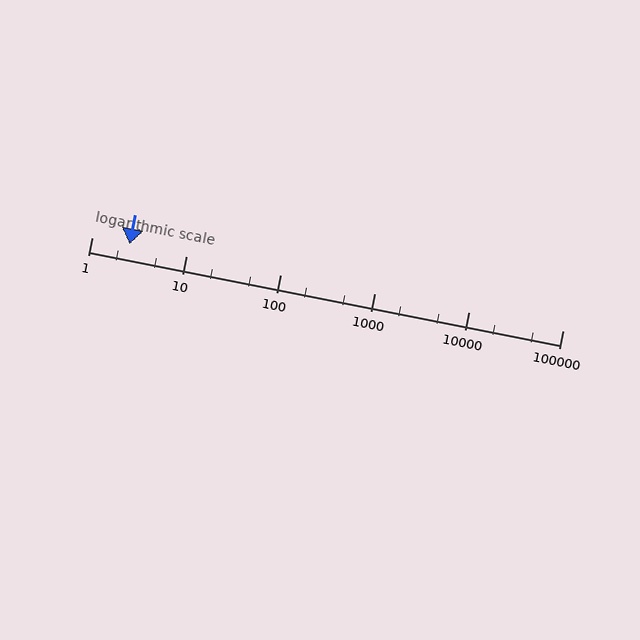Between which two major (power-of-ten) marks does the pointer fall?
The pointer is between 1 and 10.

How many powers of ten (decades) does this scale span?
The scale spans 5 decades, from 1 to 100000.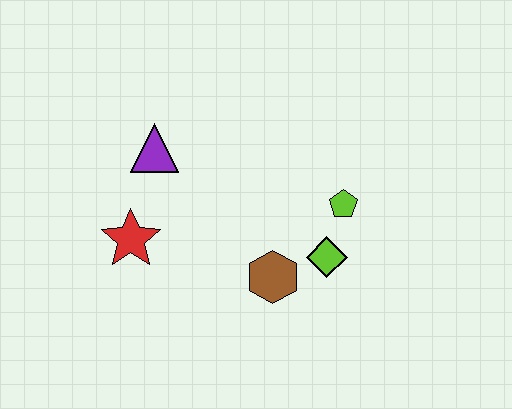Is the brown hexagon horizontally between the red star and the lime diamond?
Yes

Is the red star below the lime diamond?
No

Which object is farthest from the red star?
The lime pentagon is farthest from the red star.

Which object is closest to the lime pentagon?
The lime diamond is closest to the lime pentagon.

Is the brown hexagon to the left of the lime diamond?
Yes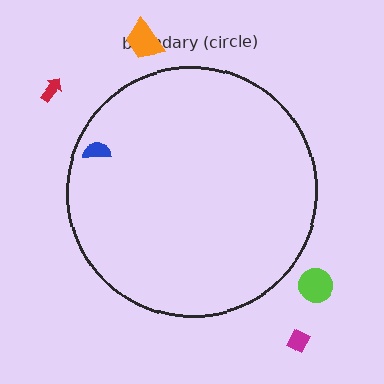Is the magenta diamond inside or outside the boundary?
Outside.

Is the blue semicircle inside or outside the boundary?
Inside.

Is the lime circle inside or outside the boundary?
Outside.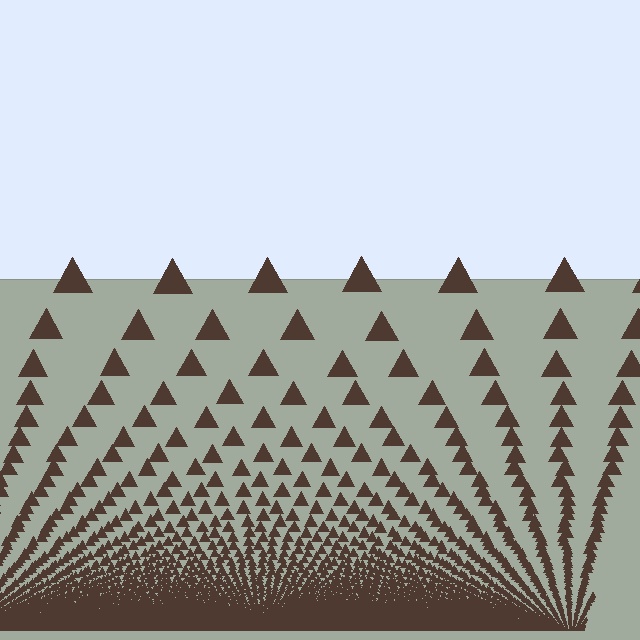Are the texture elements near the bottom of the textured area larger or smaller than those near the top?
Smaller. The gradient is inverted — elements near the bottom are smaller and denser.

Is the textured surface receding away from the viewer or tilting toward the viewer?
The surface appears to tilt toward the viewer. Texture elements get larger and sparser toward the top.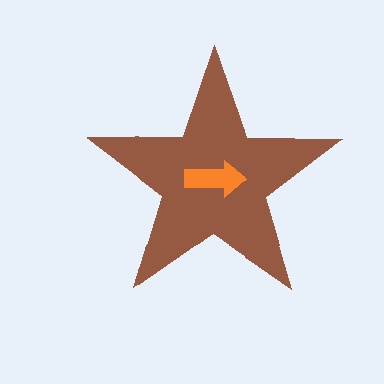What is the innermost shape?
The orange arrow.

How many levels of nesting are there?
2.